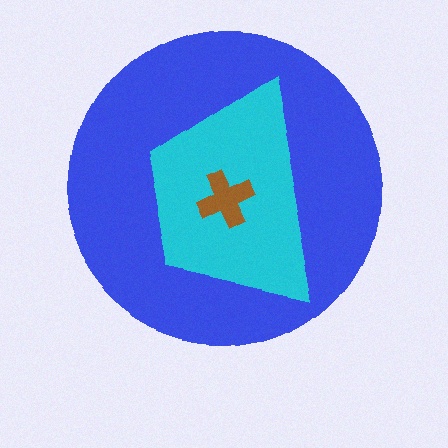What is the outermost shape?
The blue circle.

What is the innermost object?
The brown cross.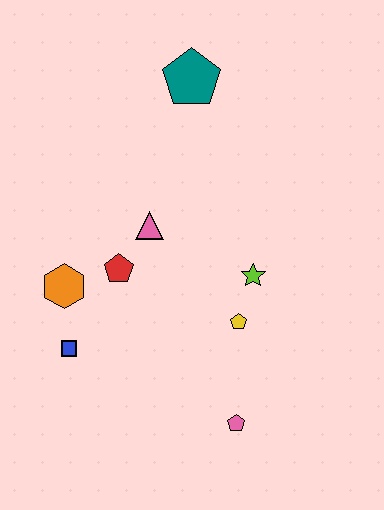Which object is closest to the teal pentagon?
The pink triangle is closest to the teal pentagon.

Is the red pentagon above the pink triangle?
No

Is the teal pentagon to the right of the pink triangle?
Yes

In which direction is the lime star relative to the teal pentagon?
The lime star is below the teal pentagon.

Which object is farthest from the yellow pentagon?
The teal pentagon is farthest from the yellow pentagon.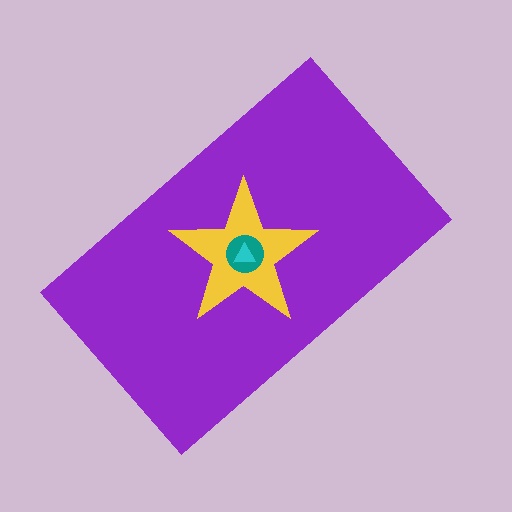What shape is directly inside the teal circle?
The cyan triangle.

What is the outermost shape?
The purple rectangle.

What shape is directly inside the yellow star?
The teal circle.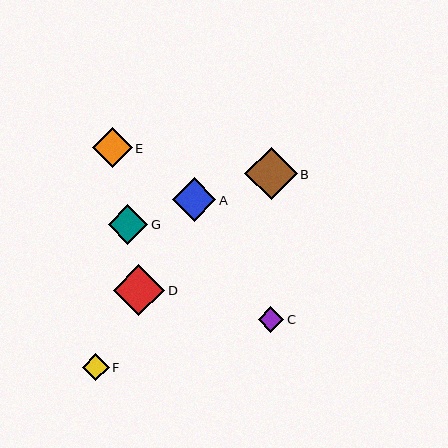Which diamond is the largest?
Diamond B is the largest with a size of approximately 52 pixels.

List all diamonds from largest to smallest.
From largest to smallest: B, D, A, E, G, F, C.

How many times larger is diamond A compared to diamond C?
Diamond A is approximately 1.7 times the size of diamond C.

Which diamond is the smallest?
Diamond C is the smallest with a size of approximately 26 pixels.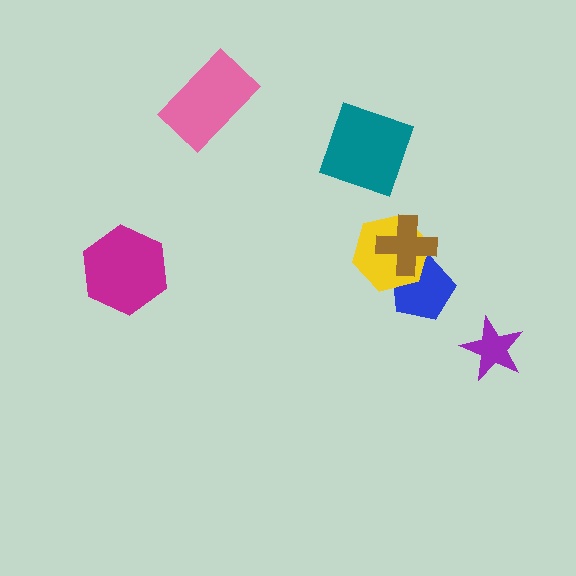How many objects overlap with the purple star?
0 objects overlap with the purple star.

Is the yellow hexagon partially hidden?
Yes, it is partially covered by another shape.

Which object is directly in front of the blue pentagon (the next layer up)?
The yellow hexagon is directly in front of the blue pentagon.